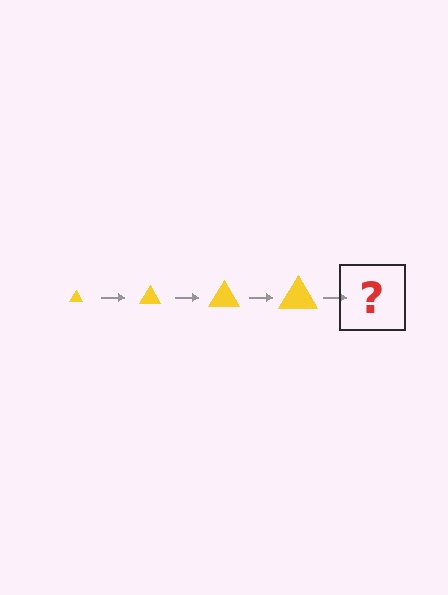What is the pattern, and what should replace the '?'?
The pattern is that the triangle gets progressively larger each step. The '?' should be a yellow triangle, larger than the previous one.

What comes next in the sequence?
The next element should be a yellow triangle, larger than the previous one.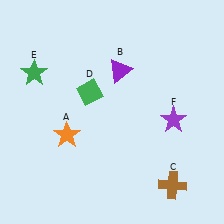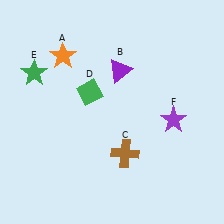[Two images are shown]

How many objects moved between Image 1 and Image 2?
2 objects moved between the two images.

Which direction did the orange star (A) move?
The orange star (A) moved up.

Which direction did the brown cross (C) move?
The brown cross (C) moved left.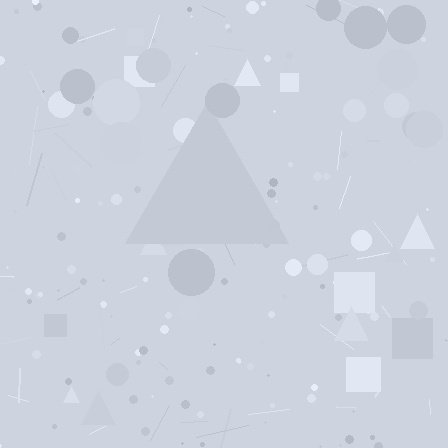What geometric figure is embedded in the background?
A triangle is embedded in the background.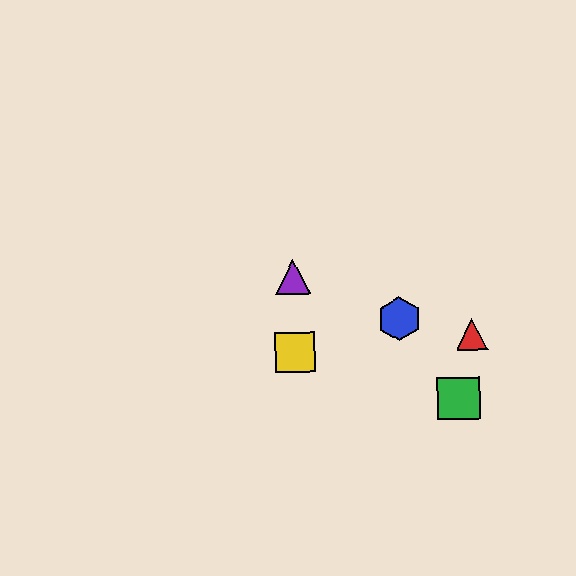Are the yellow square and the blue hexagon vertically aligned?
No, the yellow square is at x≈295 and the blue hexagon is at x≈399.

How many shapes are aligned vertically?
2 shapes (the yellow square, the purple triangle) are aligned vertically.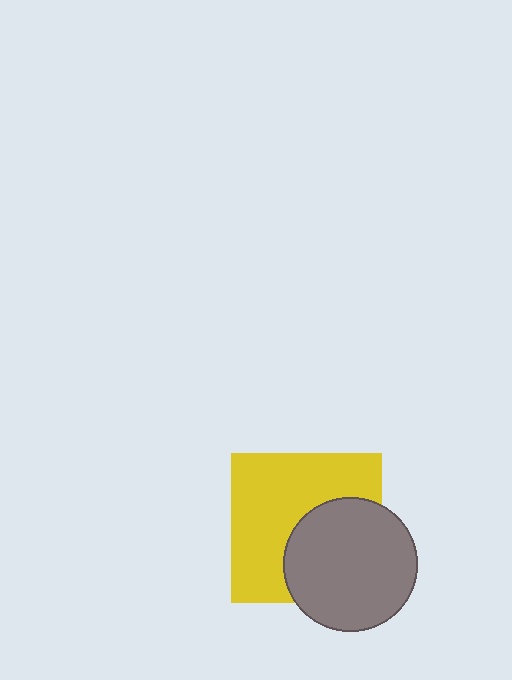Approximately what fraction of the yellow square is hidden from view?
Roughly 41% of the yellow square is hidden behind the gray circle.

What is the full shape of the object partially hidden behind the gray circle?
The partially hidden object is a yellow square.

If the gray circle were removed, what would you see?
You would see the complete yellow square.